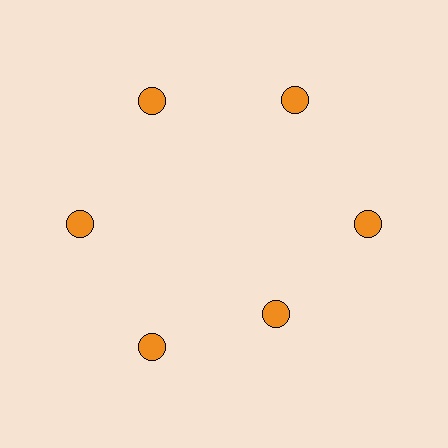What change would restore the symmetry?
The symmetry would be restored by moving it outward, back onto the ring so that all 6 circles sit at equal angles and equal distance from the center.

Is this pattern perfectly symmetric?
No. The 6 orange circles are arranged in a ring, but one element near the 5 o'clock position is pulled inward toward the center, breaking the 6-fold rotational symmetry.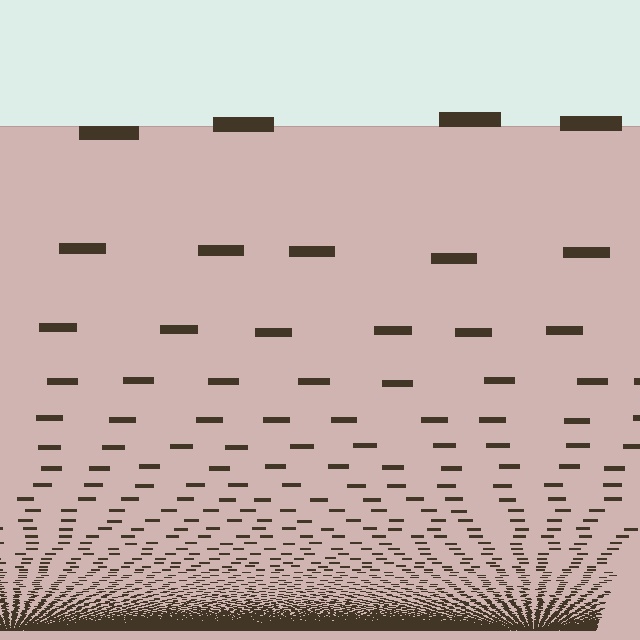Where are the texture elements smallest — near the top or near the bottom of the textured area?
Near the bottom.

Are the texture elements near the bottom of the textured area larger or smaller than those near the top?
Smaller. The gradient is inverted — elements near the bottom are smaller and denser.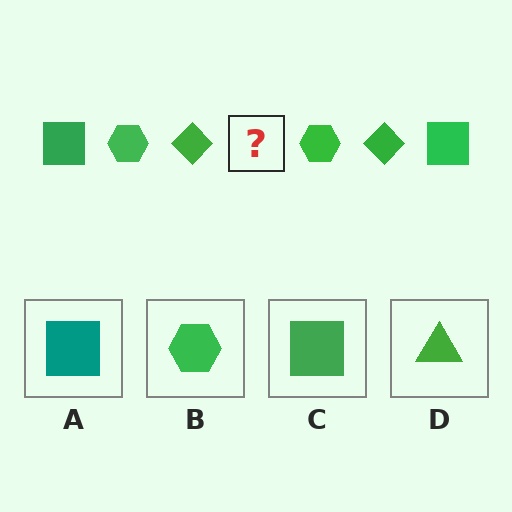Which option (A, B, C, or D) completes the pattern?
C.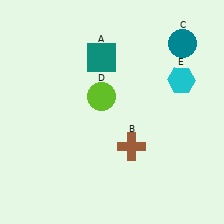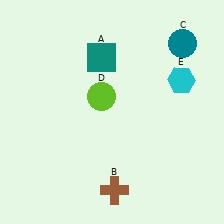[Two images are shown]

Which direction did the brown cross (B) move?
The brown cross (B) moved down.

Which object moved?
The brown cross (B) moved down.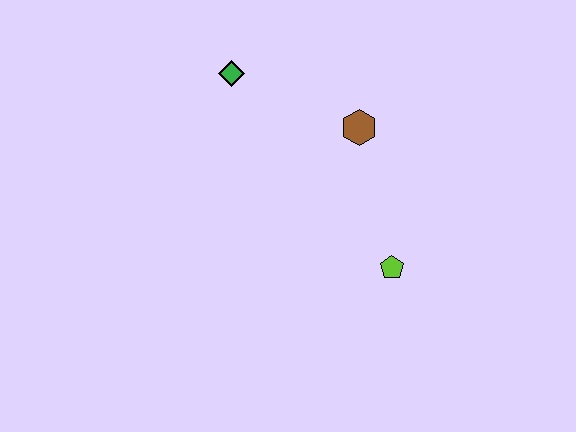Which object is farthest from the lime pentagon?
The green diamond is farthest from the lime pentagon.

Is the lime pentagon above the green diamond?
No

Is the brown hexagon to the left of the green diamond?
No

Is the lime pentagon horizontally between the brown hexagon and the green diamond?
No